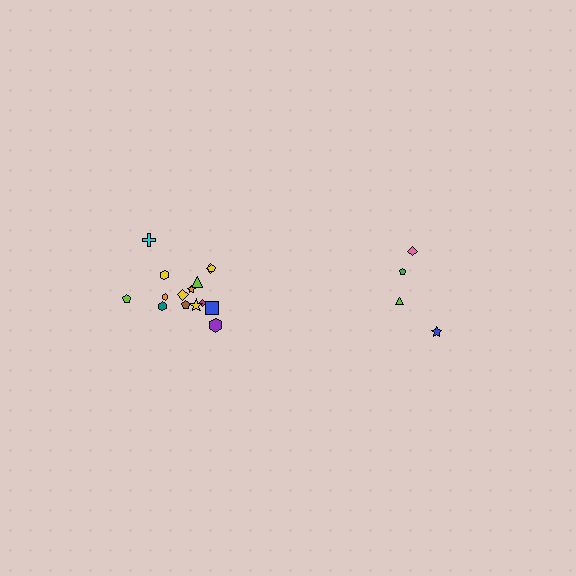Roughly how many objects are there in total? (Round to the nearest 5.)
Roughly 20 objects in total.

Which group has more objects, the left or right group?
The left group.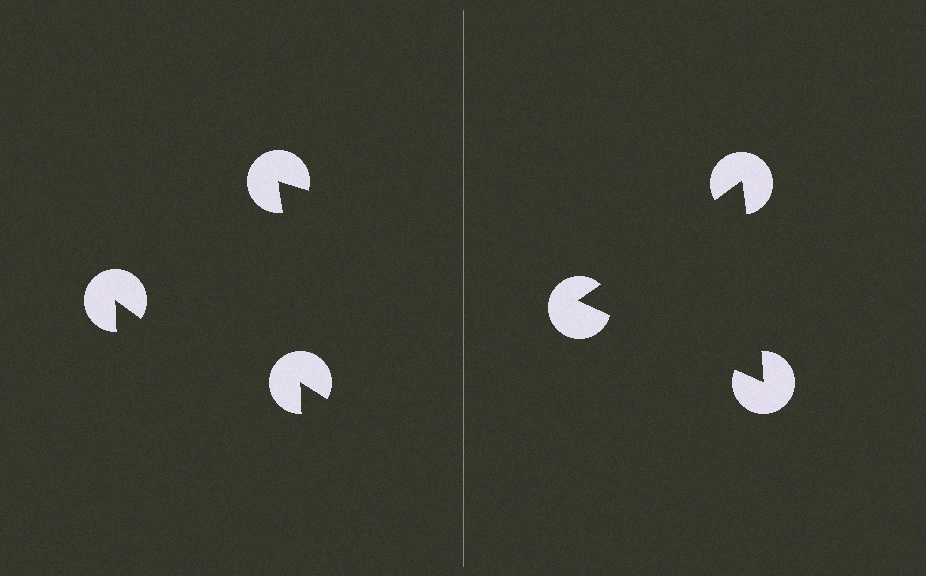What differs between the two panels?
The pac-man discs are positioned identically on both sides; only the wedge orientations differ. On the right they align to a triangle; on the left they are misaligned.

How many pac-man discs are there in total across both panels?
6 — 3 on each side.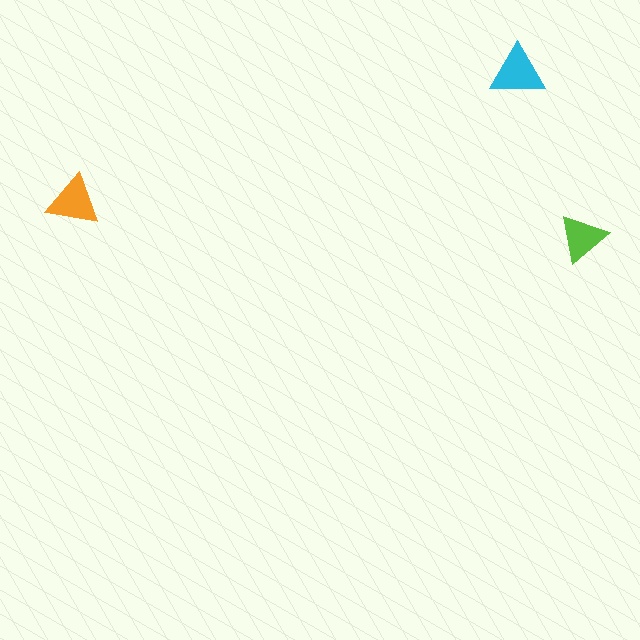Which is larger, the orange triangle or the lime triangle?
The orange one.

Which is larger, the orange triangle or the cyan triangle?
The cyan one.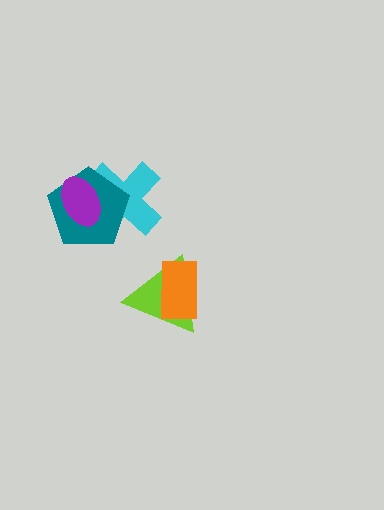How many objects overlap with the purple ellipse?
2 objects overlap with the purple ellipse.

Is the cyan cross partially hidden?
Yes, it is partially covered by another shape.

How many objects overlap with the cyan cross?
2 objects overlap with the cyan cross.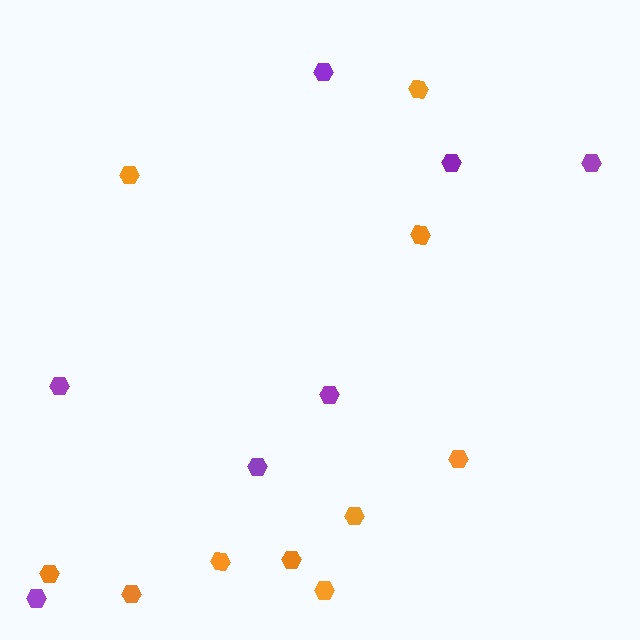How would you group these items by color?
There are 2 groups: one group of purple hexagons (7) and one group of orange hexagons (10).